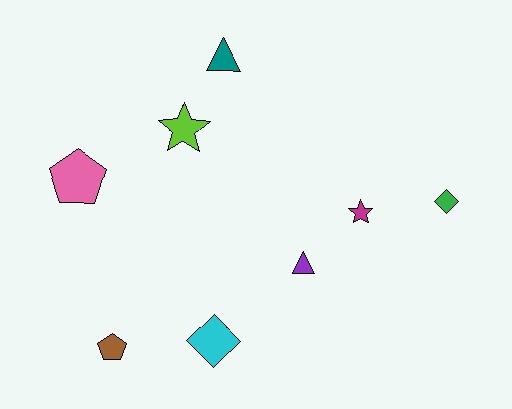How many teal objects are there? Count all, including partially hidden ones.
There is 1 teal object.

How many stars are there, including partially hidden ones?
There are 2 stars.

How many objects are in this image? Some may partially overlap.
There are 8 objects.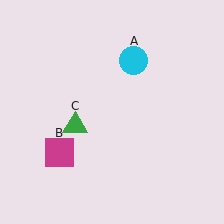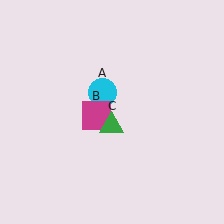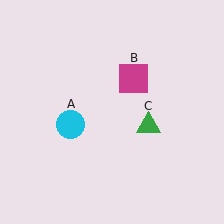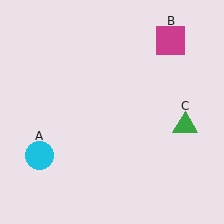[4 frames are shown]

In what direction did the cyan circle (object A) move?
The cyan circle (object A) moved down and to the left.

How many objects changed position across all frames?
3 objects changed position: cyan circle (object A), magenta square (object B), green triangle (object C).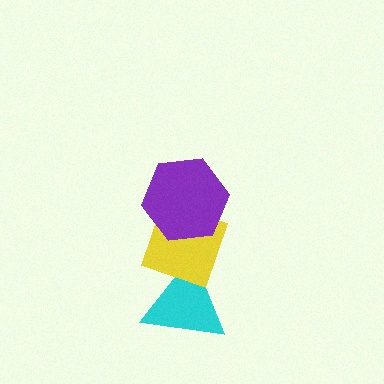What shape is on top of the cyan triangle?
The yellow diamond is on top of the cyan triangle.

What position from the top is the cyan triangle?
The cyan triangle is 3rd from the top.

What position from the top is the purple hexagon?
The purple hexagon is 1st from the top.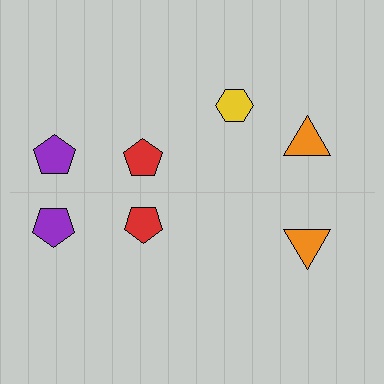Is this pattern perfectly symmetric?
No, the pattern is not perfectly symmetric. A yellow hexagon is missing from the bottom side.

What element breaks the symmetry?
A yellow hexagon is missing from the bottom side.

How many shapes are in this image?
There are 7 shapes in this image.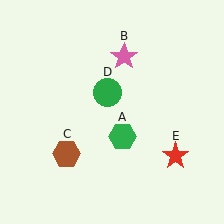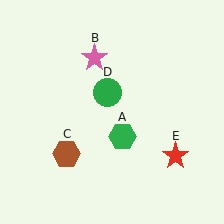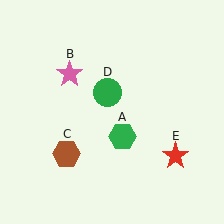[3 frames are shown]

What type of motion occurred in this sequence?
The pink star (object B) rotated counterclockwise around the center of the scene.